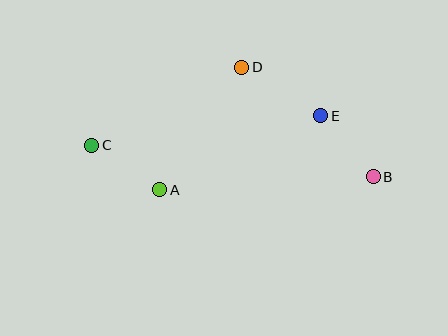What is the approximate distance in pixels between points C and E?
The distance between C and E is approximately 231 pixels.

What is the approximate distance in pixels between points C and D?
The distance between C and D is approximately 169 pixels.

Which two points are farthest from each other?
Points B and C are farthest from each other.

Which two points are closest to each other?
Points B and E are closest to each other.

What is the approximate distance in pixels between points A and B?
The distance between A and B is approximately 214 pixels.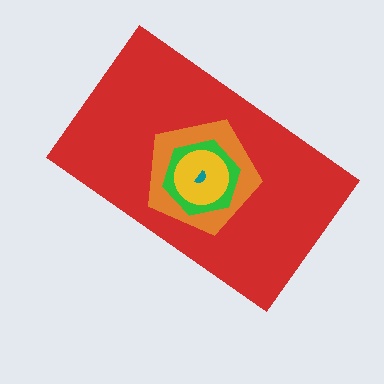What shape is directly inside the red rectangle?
The orange pentagon.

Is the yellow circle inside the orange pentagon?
Yes.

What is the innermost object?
The teal semicircle.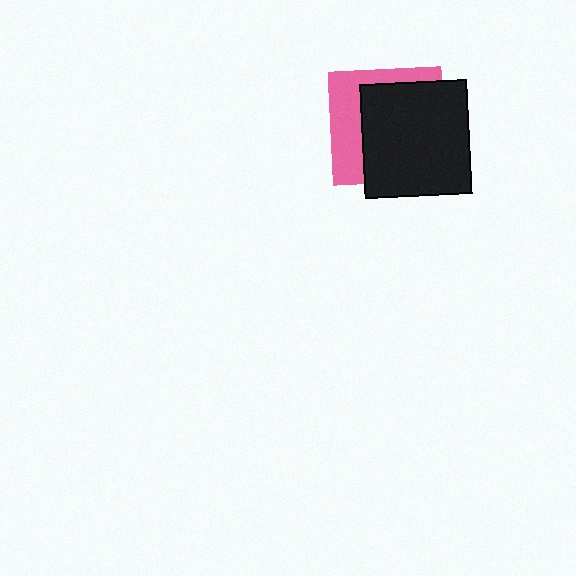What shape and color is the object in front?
The object in front is a black rectangle.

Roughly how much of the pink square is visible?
A small part of it is visible (roughly 37%).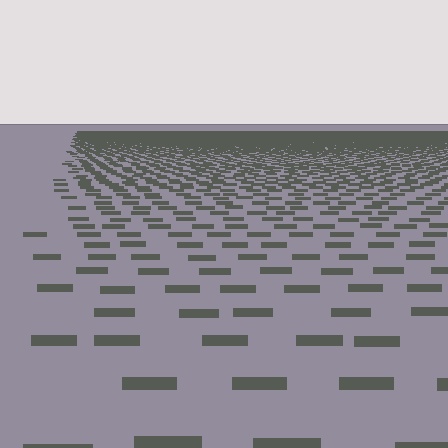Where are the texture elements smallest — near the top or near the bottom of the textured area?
Near the top.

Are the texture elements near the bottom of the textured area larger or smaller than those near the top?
Larger. Near the bottom, elements are closer to the viewer and appear at a bigger on-screen size.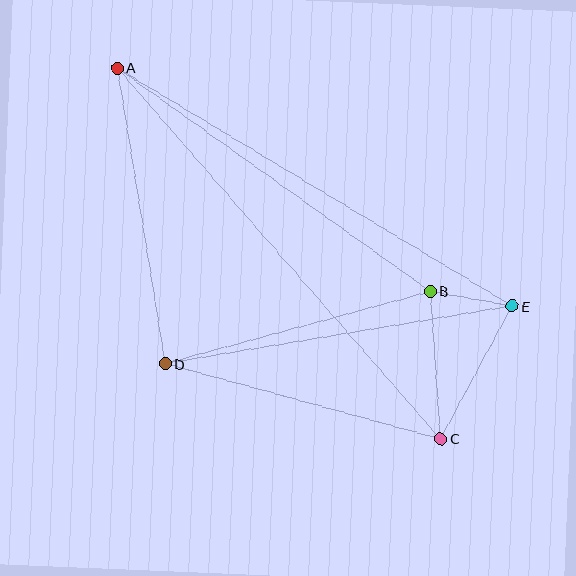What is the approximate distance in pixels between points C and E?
The distance between C and E is approximately 151 pixels.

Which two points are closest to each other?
Points B and E are closest to each other.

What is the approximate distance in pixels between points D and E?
The distance between D and E is approximately 352 pixels.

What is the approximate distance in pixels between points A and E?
The distance between A and E is approximately 461 pixels.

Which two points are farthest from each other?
Points A and C are farthest from each other.